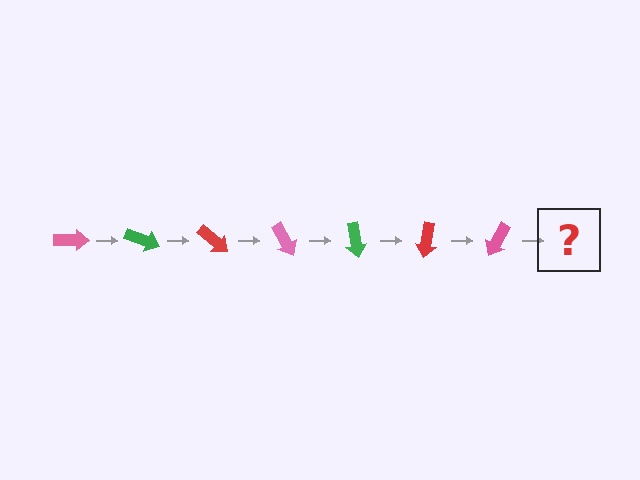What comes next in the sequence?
The next element should be a green arrow, rotated 140 degrees from the start.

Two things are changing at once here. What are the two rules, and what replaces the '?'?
The two rules are that it rotates 20 degrees each step and the color cycles through pink, green, and red. The '?' should be a green arrow, rotated 140 degrees from the start.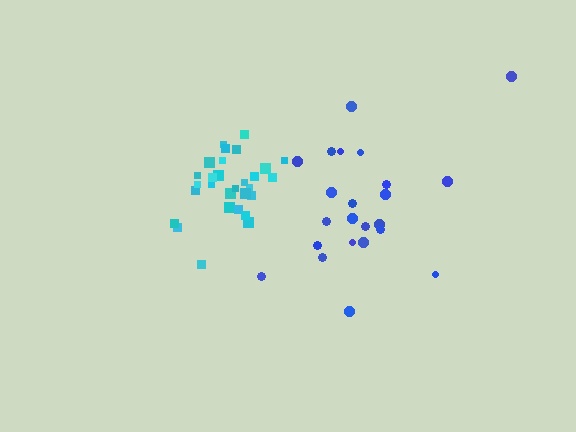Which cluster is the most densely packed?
Cyan.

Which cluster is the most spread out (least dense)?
Blue.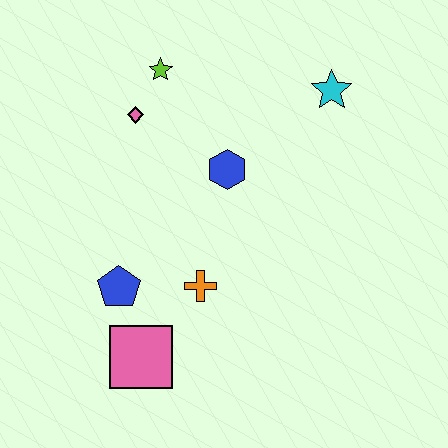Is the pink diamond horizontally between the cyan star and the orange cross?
No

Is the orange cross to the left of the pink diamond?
No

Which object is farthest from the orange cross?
The cyan star is farthest from the orange cross.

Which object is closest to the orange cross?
The blue pentagon is closest to the orange cross.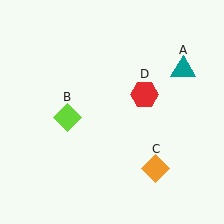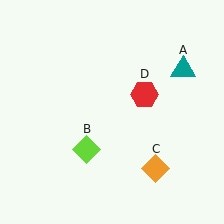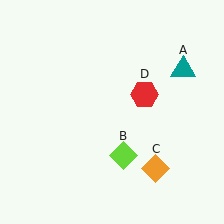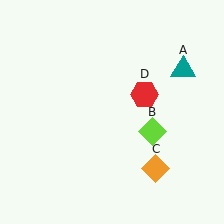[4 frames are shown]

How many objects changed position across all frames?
1 object changed position: lime diamond (object B).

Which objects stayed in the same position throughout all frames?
Teal triangle (object A) and orange diamond (object C) and red hexagon (object D) remained stationary.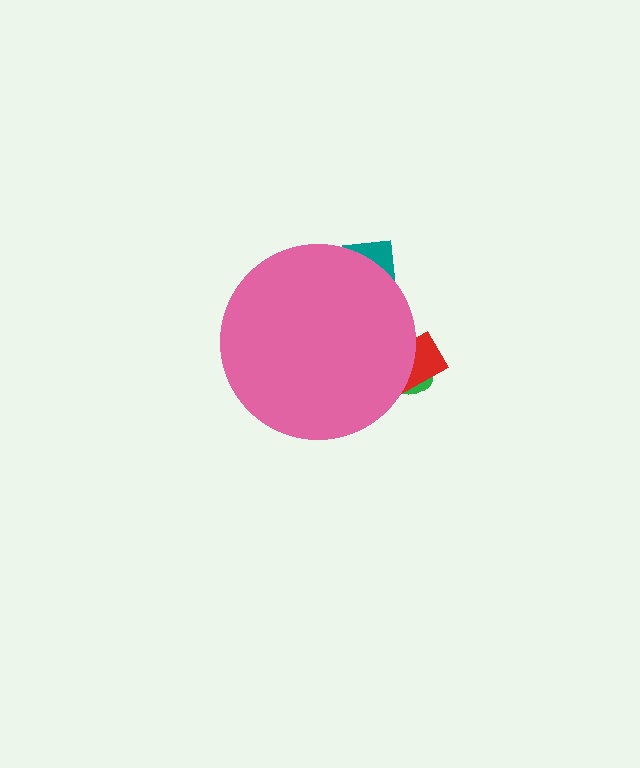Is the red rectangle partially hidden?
Yes, the red rectangle is partially hidden behind the pink circle.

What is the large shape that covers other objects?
A pink circle.